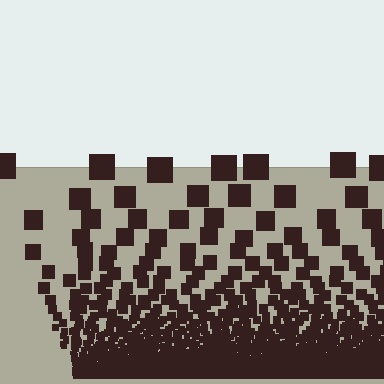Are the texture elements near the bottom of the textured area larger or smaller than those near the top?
Smaller. The gradient is inverted — elements near the bottom are smaller and denser.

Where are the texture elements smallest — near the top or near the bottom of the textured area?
Near the bottom.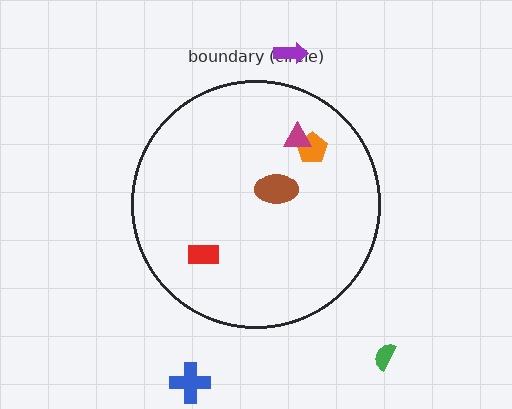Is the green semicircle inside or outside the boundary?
Outside.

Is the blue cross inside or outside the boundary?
Outside.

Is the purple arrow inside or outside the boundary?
Outside.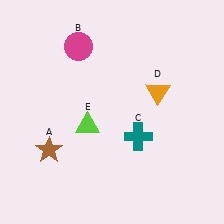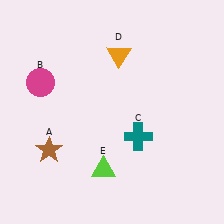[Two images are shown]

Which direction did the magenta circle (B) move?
The magenta circle (B) moved left.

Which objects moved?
The objects that moved are: the magenta circle (B), the orange triangle (D), the lime triangle (E).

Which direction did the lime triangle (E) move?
The lime triangle (E) moved down.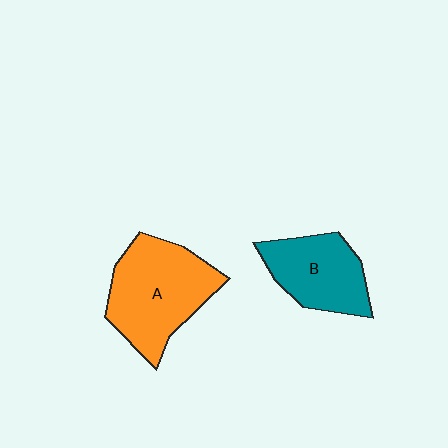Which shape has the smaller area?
Shape B (teal).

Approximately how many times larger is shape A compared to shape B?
Approximately 1.4 times.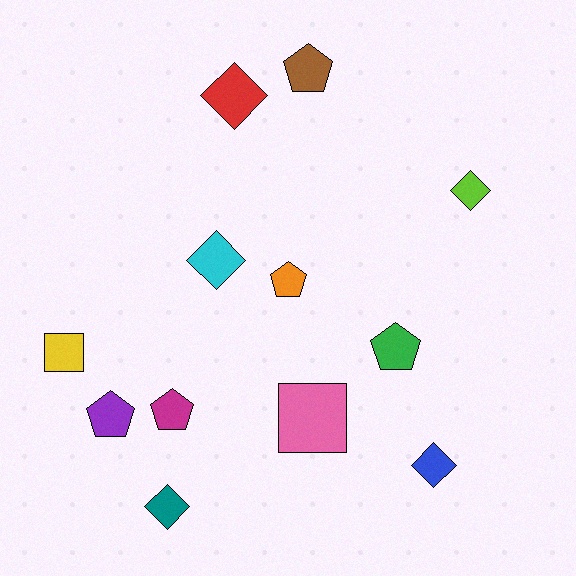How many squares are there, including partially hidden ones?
There are 2 squares.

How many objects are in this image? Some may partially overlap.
There are 12 objects.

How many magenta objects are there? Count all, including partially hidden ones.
There is 1 magenta object.